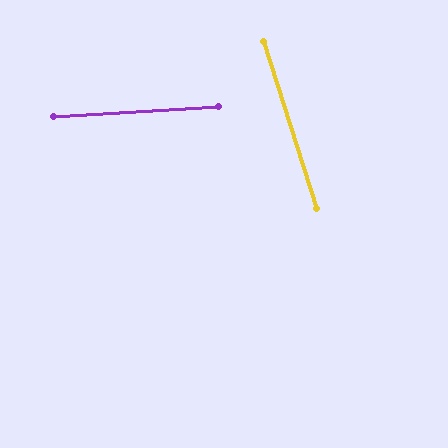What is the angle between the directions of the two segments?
Approximately 76 degrees.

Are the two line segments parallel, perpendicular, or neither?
Neither parallel nor perpendicular — they differ by about 76°.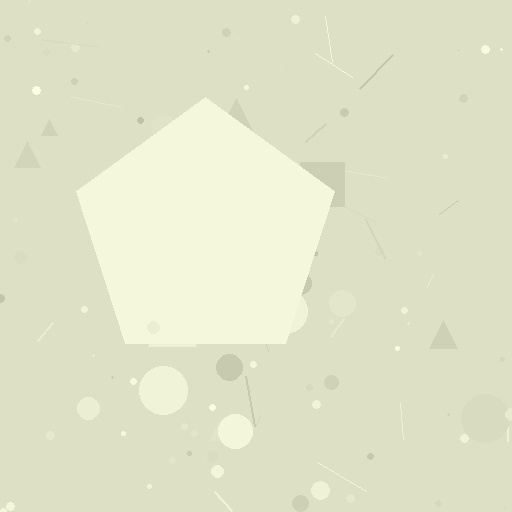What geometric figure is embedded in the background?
A pentagon is embedded in the background.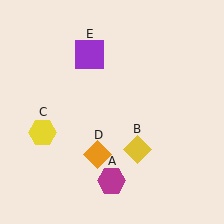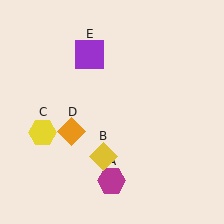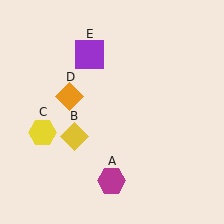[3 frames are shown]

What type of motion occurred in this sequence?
The yellow diamond (object B), orange diamond (object D) rotated clockwise around the center of the scene.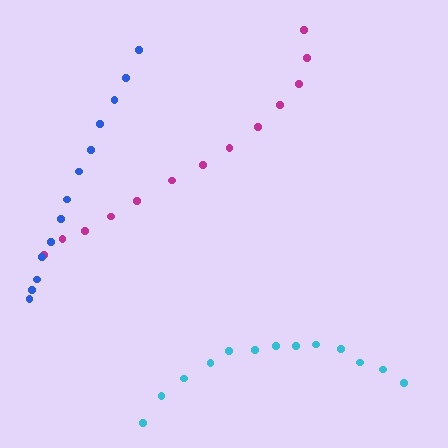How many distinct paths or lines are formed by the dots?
There are 3 distinct paths.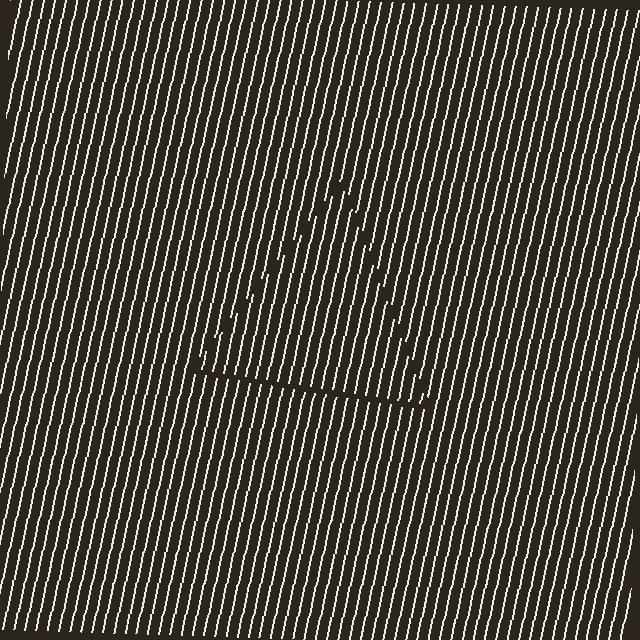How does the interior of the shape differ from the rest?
The interior of the shape contains the same grating, shifted by half a period — the contour is defined by the phase discontinuity where line-ends from the inner and outer gratings abut.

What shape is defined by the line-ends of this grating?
An illusory triangle. The interior of the shape contains the same grating, shifted by half a period — the contour is defined by the phase discontinuity where line-ends from the inner and outer gratings abut.